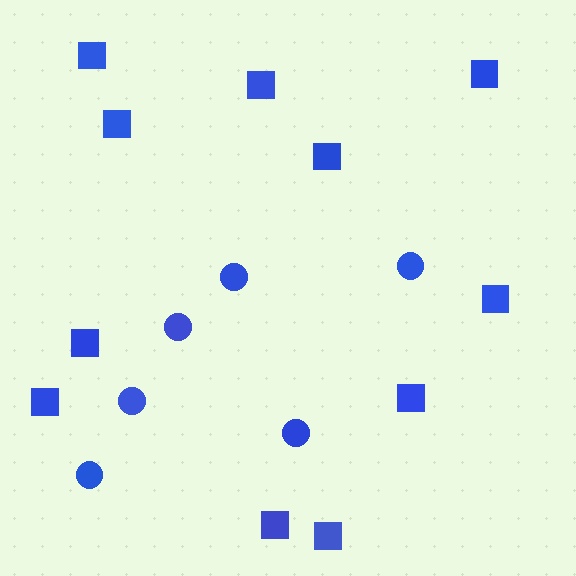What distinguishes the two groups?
There are 2 groups: one group of circles (6) and one group of squares (11).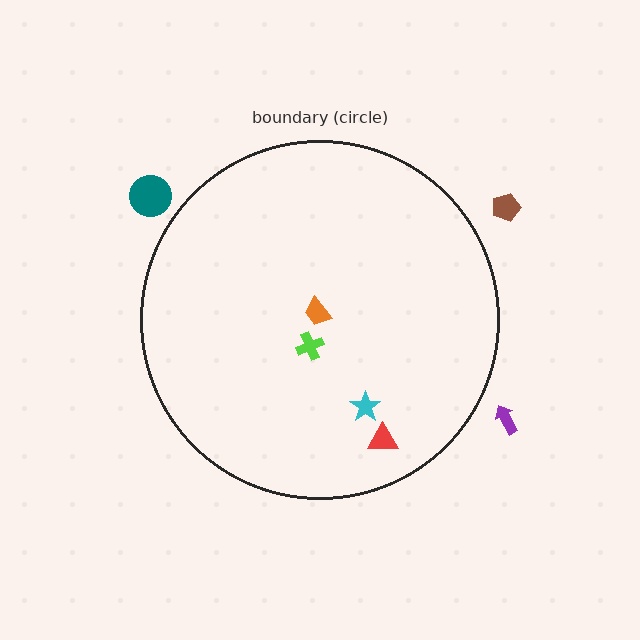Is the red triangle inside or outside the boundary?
Inside.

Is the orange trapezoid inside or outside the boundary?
Inside.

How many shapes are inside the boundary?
4 inside, 3 outside.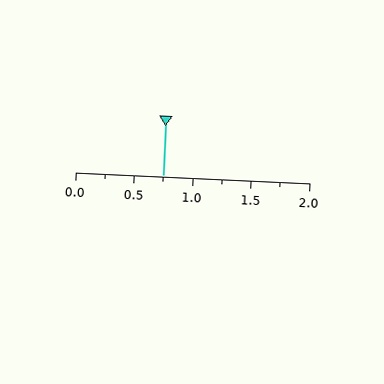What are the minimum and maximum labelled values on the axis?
The axis runs from 0.0 to 2.0.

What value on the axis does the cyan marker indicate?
The marker indicates approximately 0.75.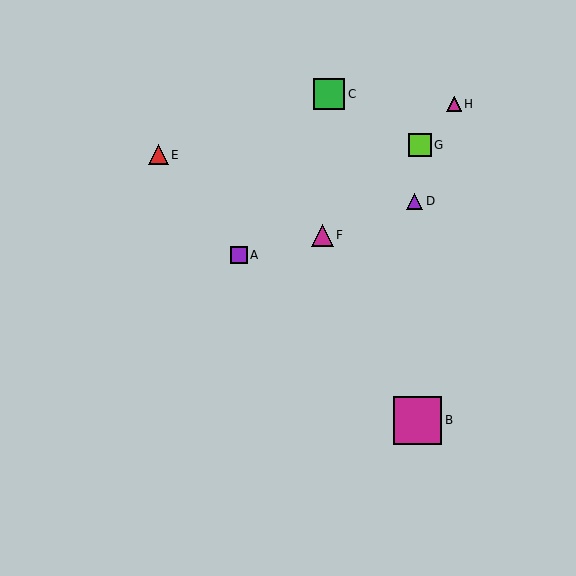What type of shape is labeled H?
Shape H is a magenta triangle.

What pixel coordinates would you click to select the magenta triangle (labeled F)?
Click at (322, 235) to select the magenta triangle F.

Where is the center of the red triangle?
The center of the red triangle is at (159, 155).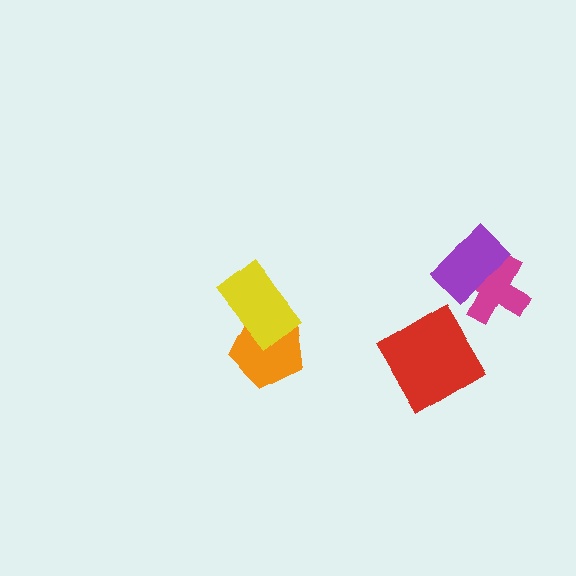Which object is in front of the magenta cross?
The purple rectangle is in front of the magenta cross.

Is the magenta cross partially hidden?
Yes, it is partially covered by another shape.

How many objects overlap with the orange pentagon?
1 object overlaps with the orange pentagon.